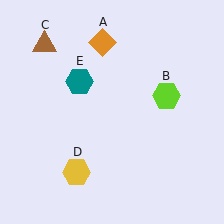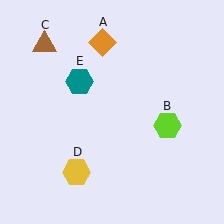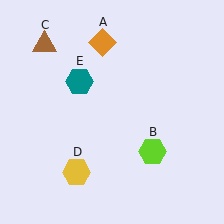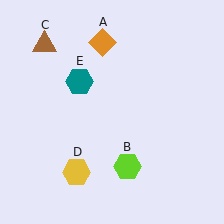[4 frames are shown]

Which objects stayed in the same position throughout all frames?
Orange diamond (object A) and brown triangle (object C) and yellow hexagon (object D) and teal hexagon (object E) remained stationary.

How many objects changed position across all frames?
1 object changed position: lime hexagon (object B).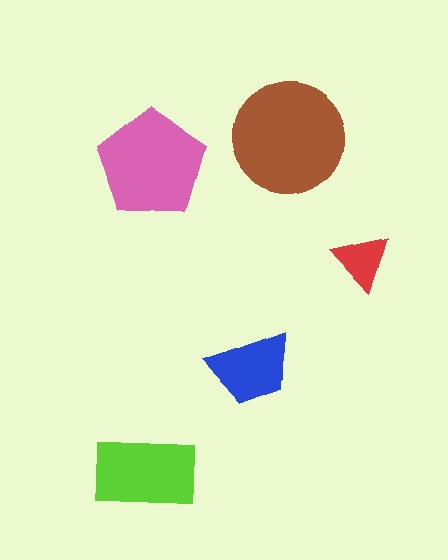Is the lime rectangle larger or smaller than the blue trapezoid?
Larger.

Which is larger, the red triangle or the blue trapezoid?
The blue trapezoid.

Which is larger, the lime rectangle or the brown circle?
The brown circle.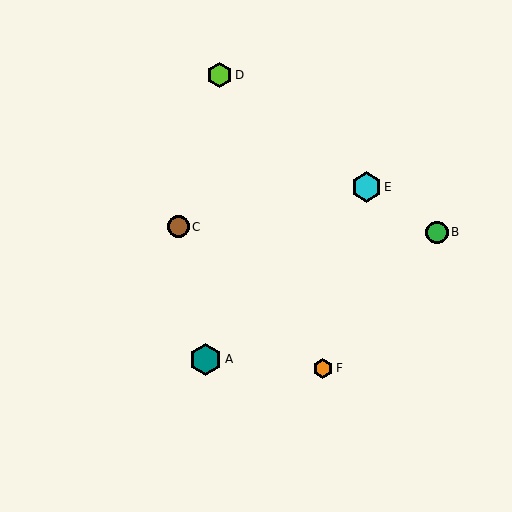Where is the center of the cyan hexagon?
The center of the cyan hexagon is at (366, 187).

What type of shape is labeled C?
Shape C is a brown circle.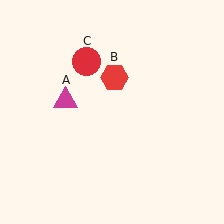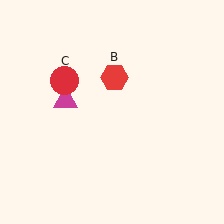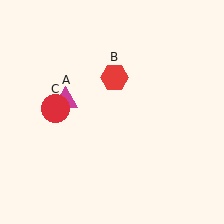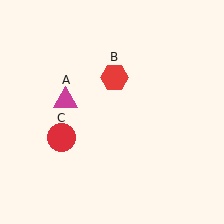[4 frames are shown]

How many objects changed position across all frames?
1 object changed position: red circle (object C).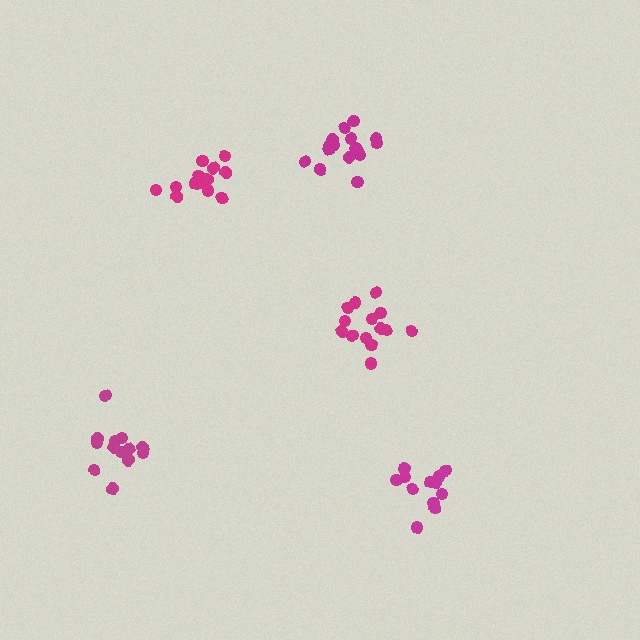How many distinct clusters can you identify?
There are 5 distinct clusters.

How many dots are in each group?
Group 1: 14 dots, Group 2: 14 dots, Group 3: 13 dots, Group 4: 12 dots, Group 5: 16 dots (69 total).